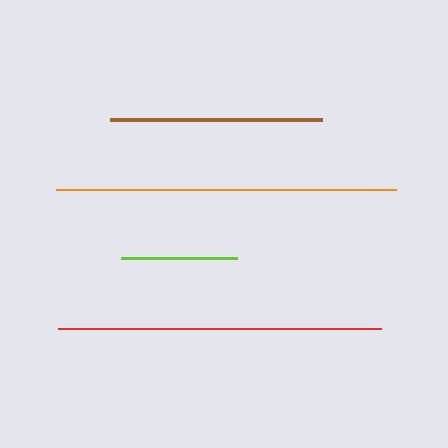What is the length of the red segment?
The red segment is approximately 323 pixels long.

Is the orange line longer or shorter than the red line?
The orange line is longer than the red line.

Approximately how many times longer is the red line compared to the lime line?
The red line is approximately 2.8 times the length of the lime line.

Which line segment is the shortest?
The lime line is the shortest at approximately 116 pixels.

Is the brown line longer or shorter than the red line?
The red line is longer than the brown line.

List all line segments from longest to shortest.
From longest to shortest: orange, red, brown, lime.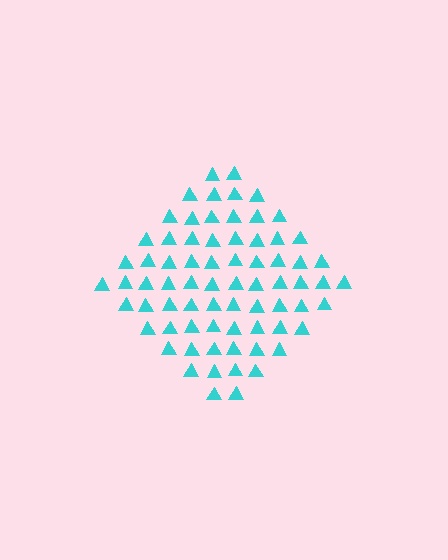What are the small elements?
The small elements are triangles.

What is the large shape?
The large shape is a diamond.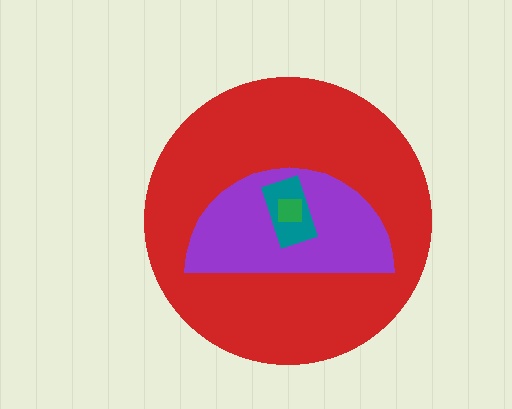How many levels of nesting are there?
4.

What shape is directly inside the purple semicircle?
The teal rectangle.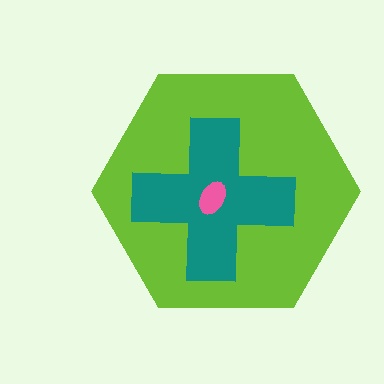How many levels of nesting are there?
3.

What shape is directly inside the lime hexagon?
The teal cross.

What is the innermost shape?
The pink ellipse.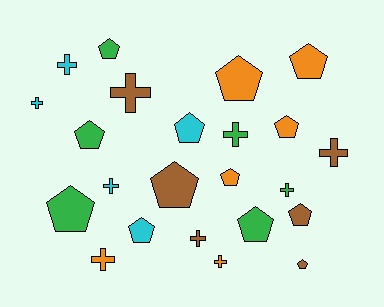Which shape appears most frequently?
Pentagon, with 13 objects.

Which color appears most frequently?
Brown, with 6 objects.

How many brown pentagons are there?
There are 3 brown pentagons.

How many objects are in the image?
There are 23 objects.